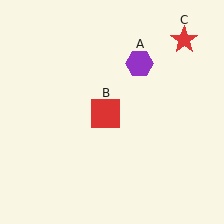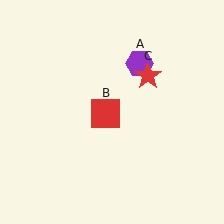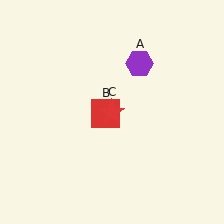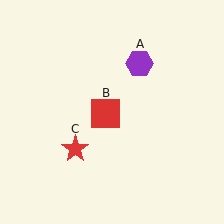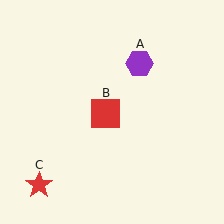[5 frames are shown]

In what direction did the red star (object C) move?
The red star (object C) moved down and to the left.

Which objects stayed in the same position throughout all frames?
Purple hexagon (object A) and red square (object B) remained stationary.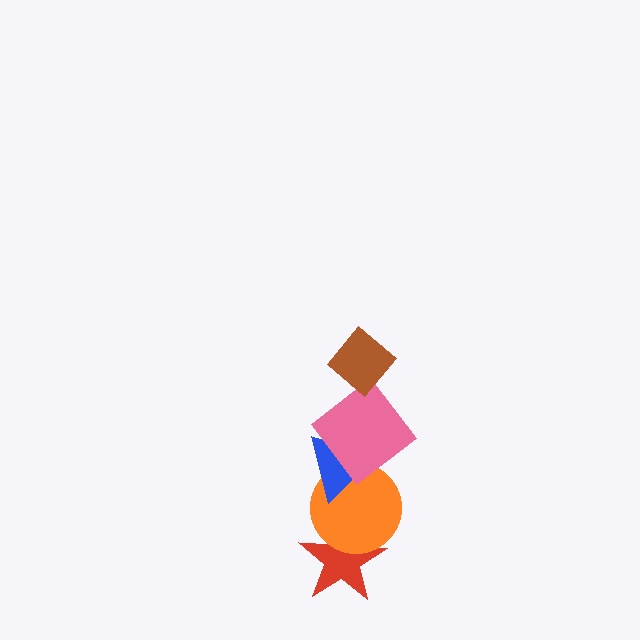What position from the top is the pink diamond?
The pink diamond is 2nd from the top.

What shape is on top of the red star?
The orange circle is on top of the red star.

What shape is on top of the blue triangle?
The pink diamond is on top of the blue triangle.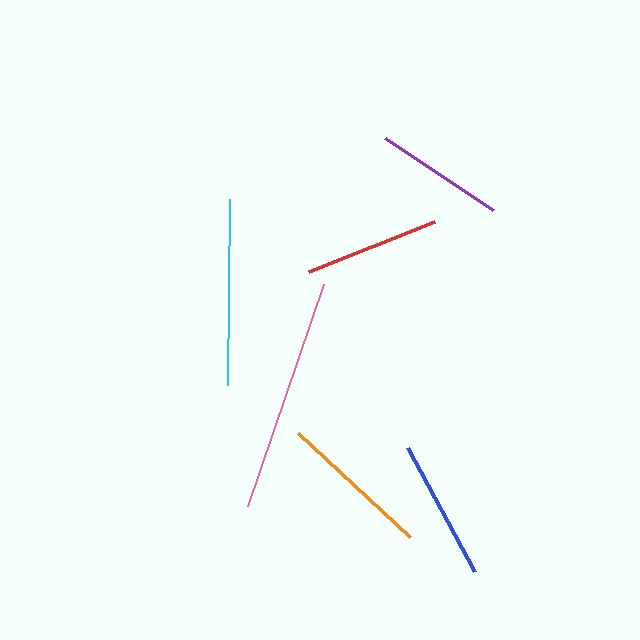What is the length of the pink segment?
The pink segment is approximately 235 pixels long.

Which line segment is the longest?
The pink line is the longest at approximately 235 pixels.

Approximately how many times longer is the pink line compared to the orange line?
The pink line is approximately 1.5 times the length of the orange line.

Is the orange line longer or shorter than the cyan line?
The cyan line is longer than the orange line.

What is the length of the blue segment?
The blue segment is approximately 141 pixels long.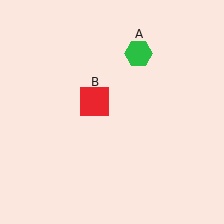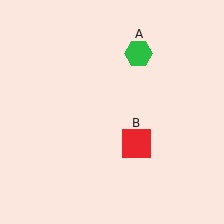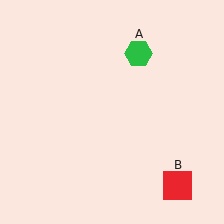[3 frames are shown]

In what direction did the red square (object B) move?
The red square (object B) moved down and to the right.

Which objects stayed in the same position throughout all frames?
Green hexagon (object A) remained stationary.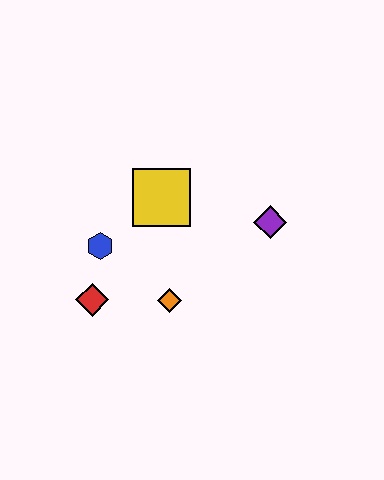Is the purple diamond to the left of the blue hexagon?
No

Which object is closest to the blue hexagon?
The red diamond is closest to the blue hexagon.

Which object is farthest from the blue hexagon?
The purple diamond is farthest from the blue hexagon.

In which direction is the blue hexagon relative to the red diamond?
The blue hexagon is above the red diamond.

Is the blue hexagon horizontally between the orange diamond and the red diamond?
Yes